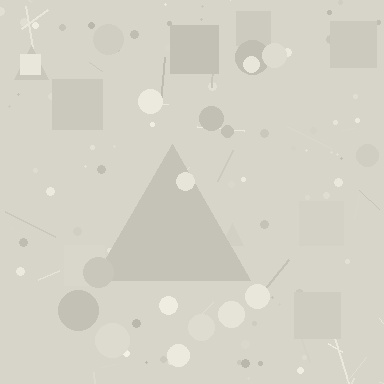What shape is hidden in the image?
A triangle is hidden in the image.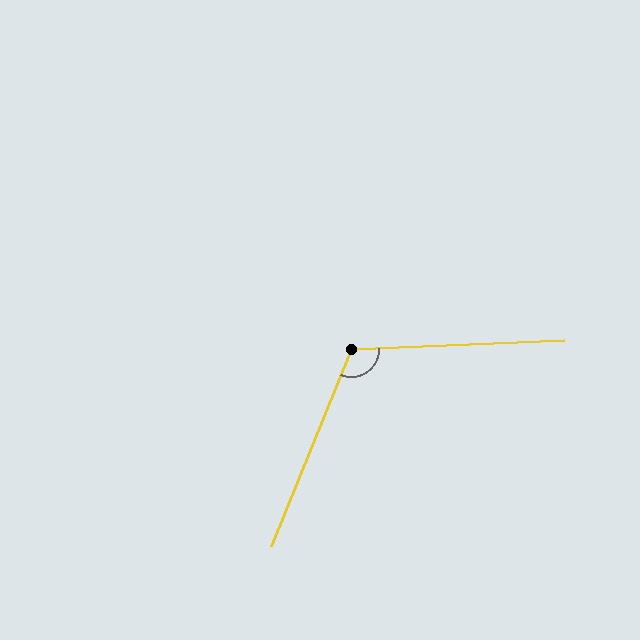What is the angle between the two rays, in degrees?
Approximately 114 degrees.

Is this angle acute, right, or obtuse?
It is obtuse.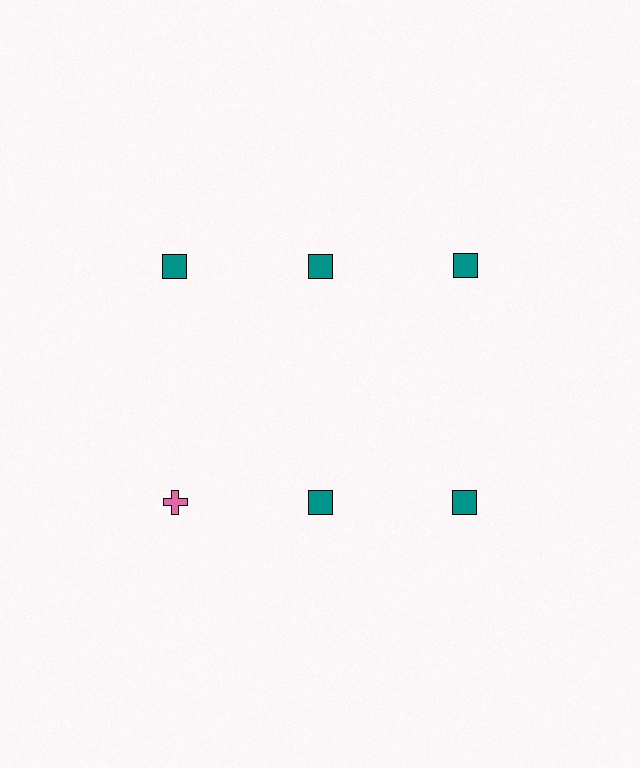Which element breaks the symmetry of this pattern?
The pink cross in the second row, leftmost column breaks the symmetry. All other shapes are teal squares.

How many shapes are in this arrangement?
There are 6 shapes arranged in a grid pattern.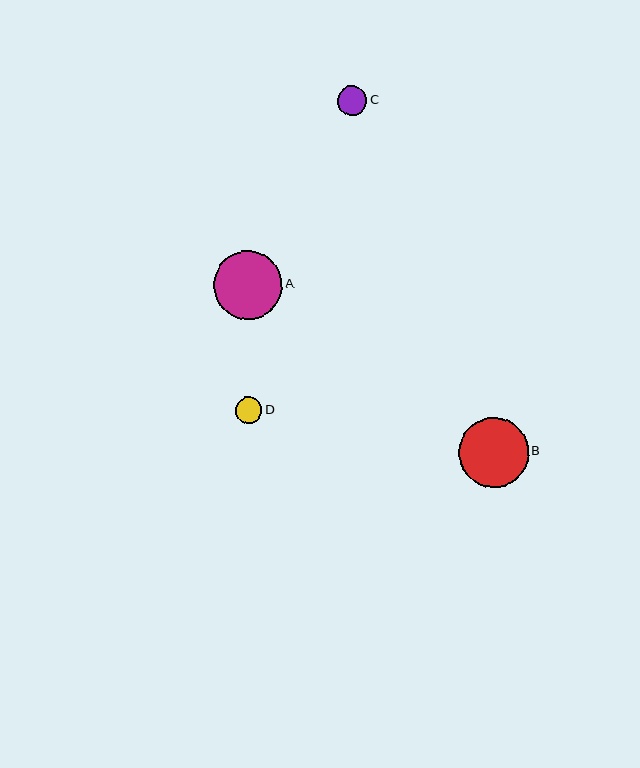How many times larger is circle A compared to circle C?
Circle A is approximately 2.3 times the size of circle C.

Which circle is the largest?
Circle B is the largest with a size of approximately 69 pixels.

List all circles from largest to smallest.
From largest to smallest: B, A, C, D.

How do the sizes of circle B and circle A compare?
Circle B and circle A are approximately the same size.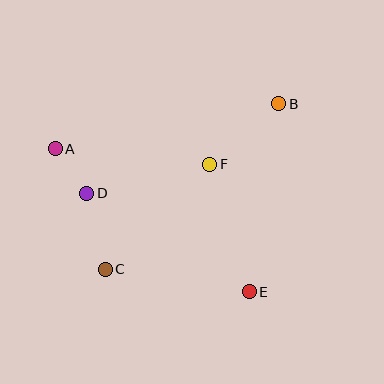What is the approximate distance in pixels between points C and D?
The distance between C and D is approximately 78 pixels.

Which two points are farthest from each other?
Points A and E are farthest from each other.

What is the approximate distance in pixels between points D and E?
The distance between D and E is approximately 190 pixels.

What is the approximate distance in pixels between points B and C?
The distance between B and C is approximately 240 pixels.